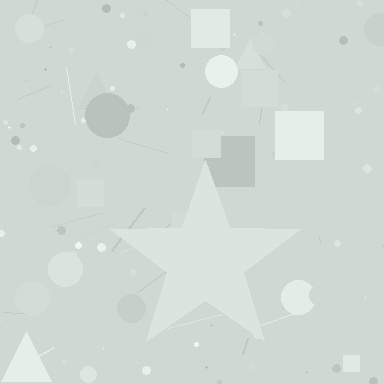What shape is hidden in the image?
A star is hidden in the image.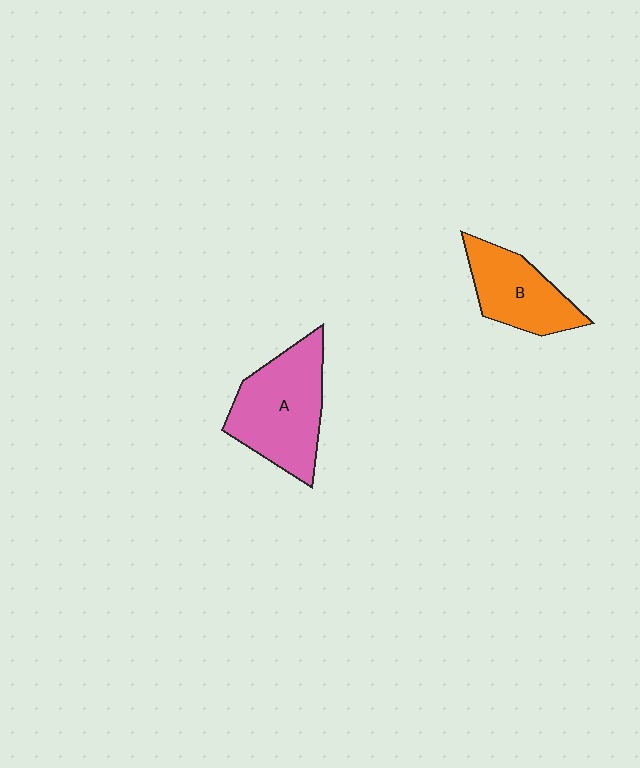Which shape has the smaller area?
Shape B (orange).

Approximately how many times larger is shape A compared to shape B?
Approximately 1.4 times.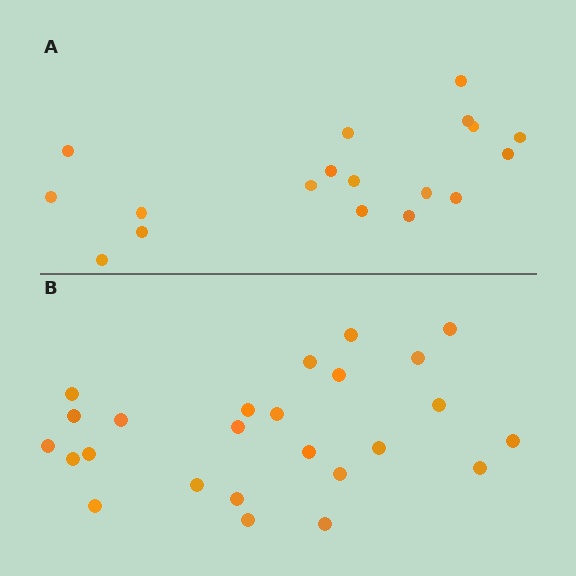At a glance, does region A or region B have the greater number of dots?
Region B (the bottom region) has more dots.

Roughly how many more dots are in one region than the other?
Region B has roughly 8 or so more dots than region A.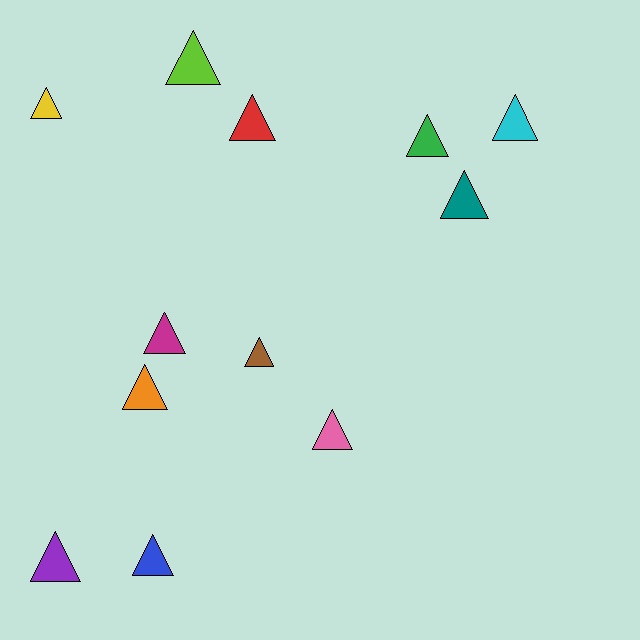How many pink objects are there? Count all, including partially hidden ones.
There is 1 pink object.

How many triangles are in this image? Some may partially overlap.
There are 12 triangles.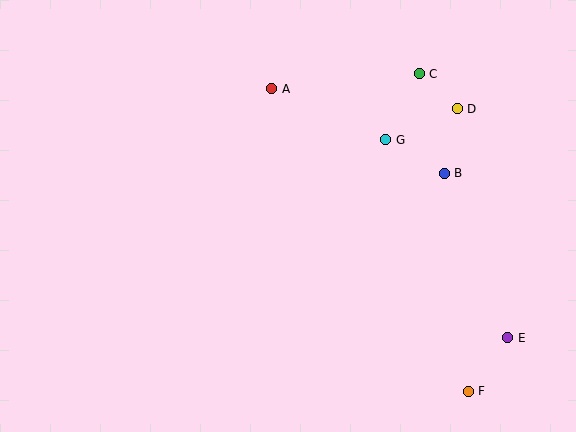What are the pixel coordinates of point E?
Point E is at (508, 338).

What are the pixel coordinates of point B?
Point B is at (444, 173).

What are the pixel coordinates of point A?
Point A is at (272, 89).